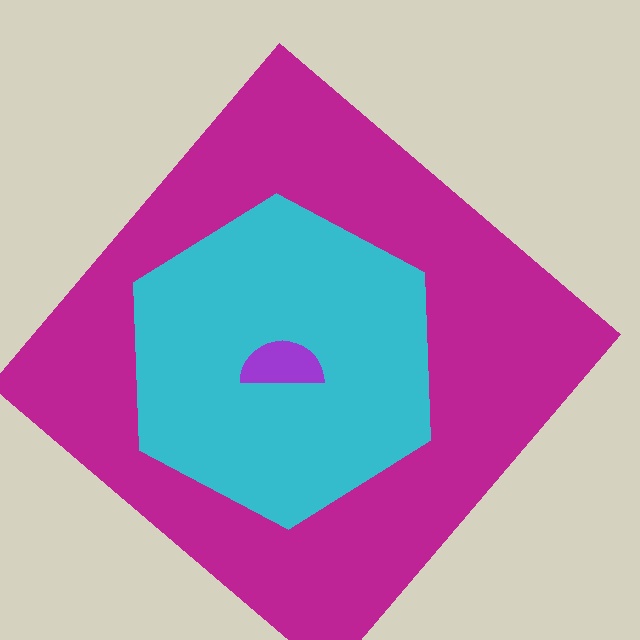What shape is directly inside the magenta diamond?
The cyan hexagon.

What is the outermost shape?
The magenta diamond.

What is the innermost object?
The purple semicircle.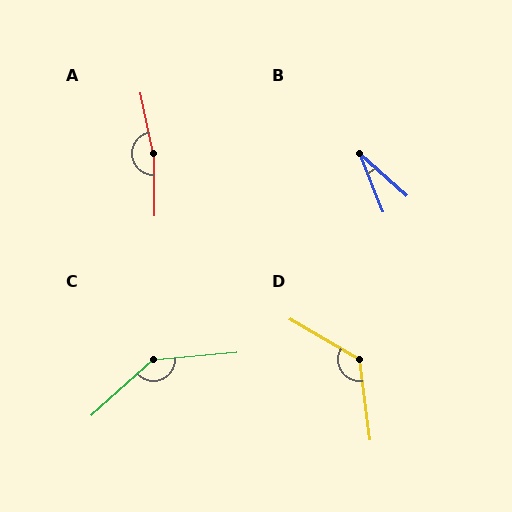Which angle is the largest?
A, at approximately 169 degrees.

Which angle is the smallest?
B, at approximately 26 degrees.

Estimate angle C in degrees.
Approximately 143 degrees.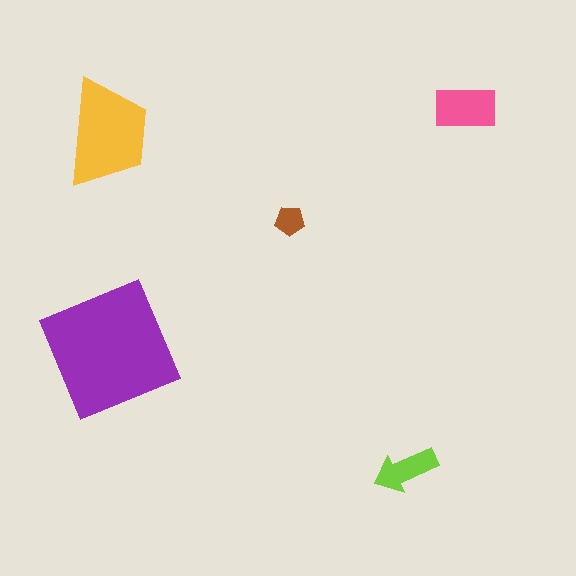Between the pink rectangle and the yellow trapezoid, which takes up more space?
The yellow trapezoid.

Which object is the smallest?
The brown pentagon.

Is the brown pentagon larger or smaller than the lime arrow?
Smaller.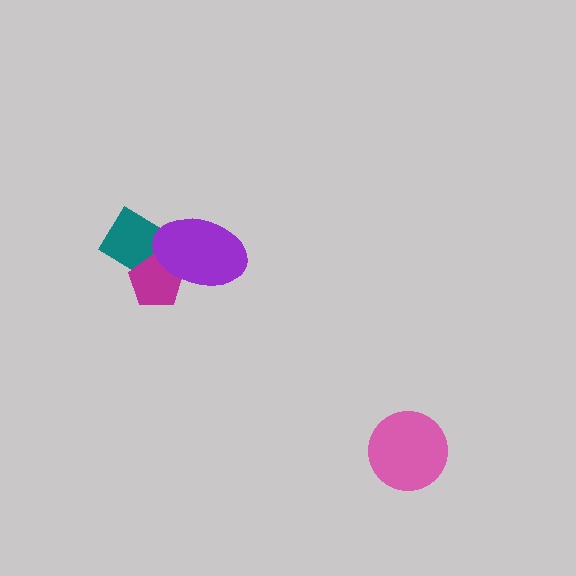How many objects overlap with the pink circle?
0 objects overlap with the pink circle.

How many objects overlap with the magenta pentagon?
2 objects overlap with the magenta pentagon.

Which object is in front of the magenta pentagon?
The purple ellipse is in front of the magenta pentagon.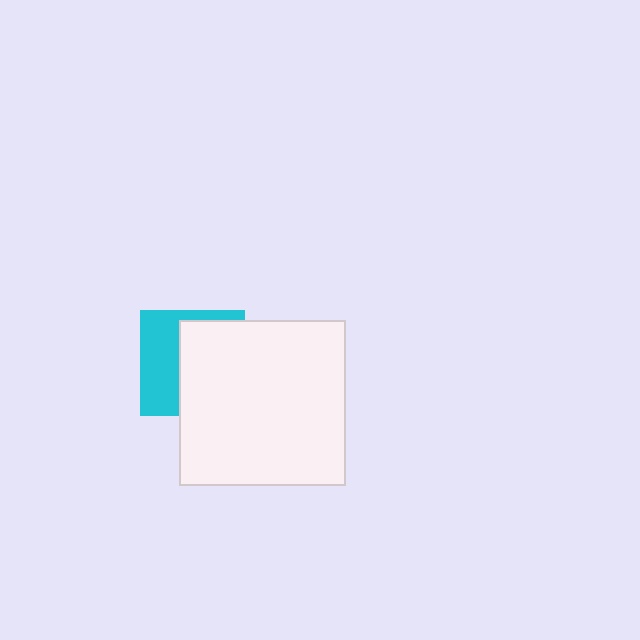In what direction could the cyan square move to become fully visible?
The cyan square could move left. That would shift it out from behind the white square entirely.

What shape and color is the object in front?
The object in front is a white square.